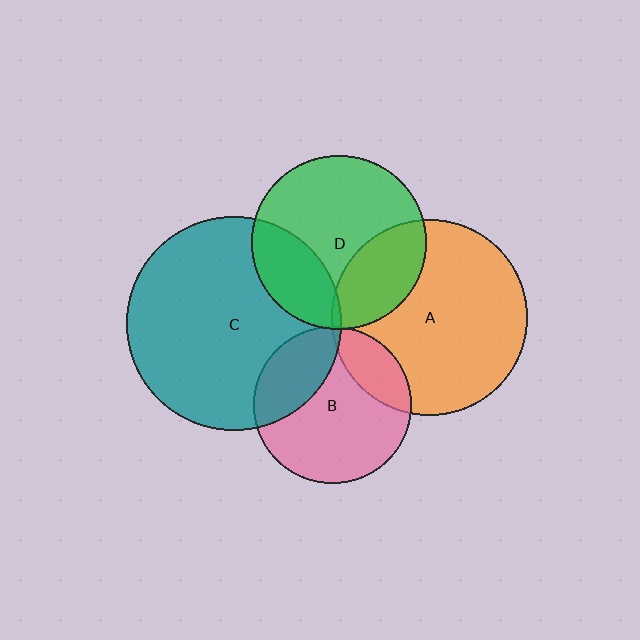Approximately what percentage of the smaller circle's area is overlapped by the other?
Approximately 30%.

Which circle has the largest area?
Circle C (teal).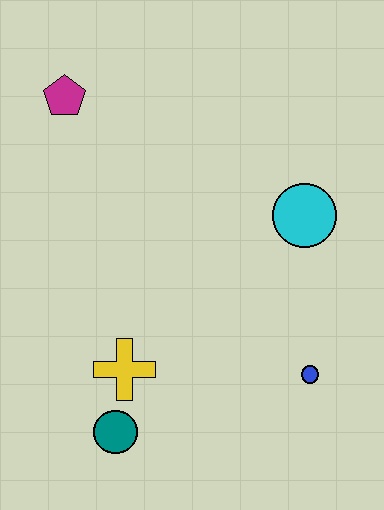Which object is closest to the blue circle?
The cyan circle is closest to the blue circle.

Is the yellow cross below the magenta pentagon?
Yes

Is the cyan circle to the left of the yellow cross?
No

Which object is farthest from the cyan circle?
The teal circle is farthest from the cyan circle.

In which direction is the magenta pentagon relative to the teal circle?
The magenta pentagon is above the teal circle.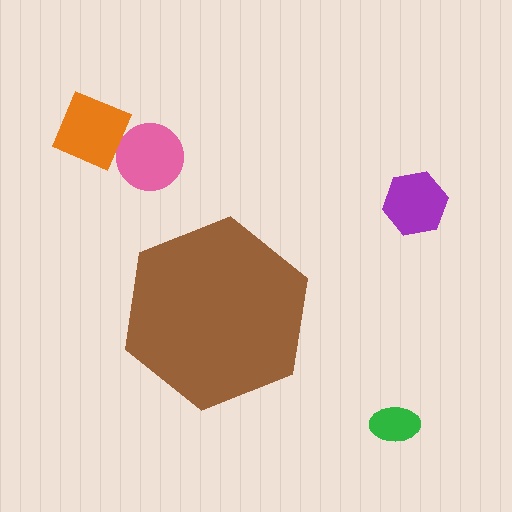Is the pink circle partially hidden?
No, the pink circle is fully visible.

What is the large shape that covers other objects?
A brown hexagon.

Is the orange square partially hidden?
No, the orange square is fully visible.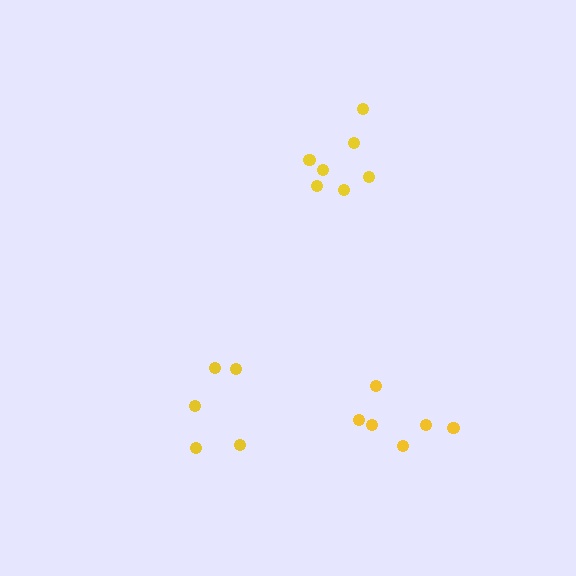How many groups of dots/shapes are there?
There are 3 groups.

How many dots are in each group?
Group 1: 6 dots, Group 2: 7 dots, Group 3: 5 dots (18 total).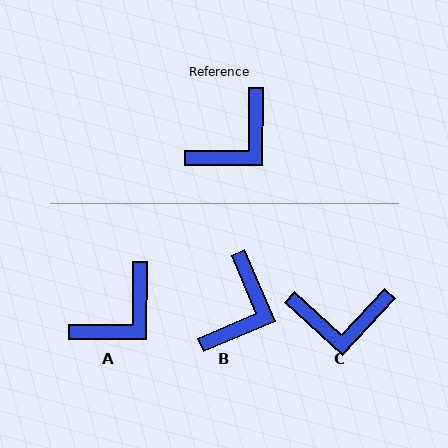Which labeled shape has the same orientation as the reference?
A.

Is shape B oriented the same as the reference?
No, it is off by about 23 degrees.